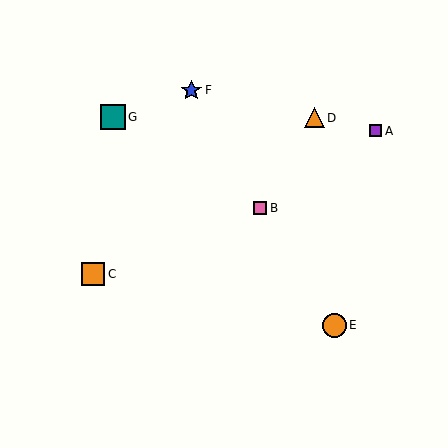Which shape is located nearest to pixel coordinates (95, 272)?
The orange square (labeled C) at (93, 274) is nearest to that location.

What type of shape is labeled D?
Shape D is an orange triangle.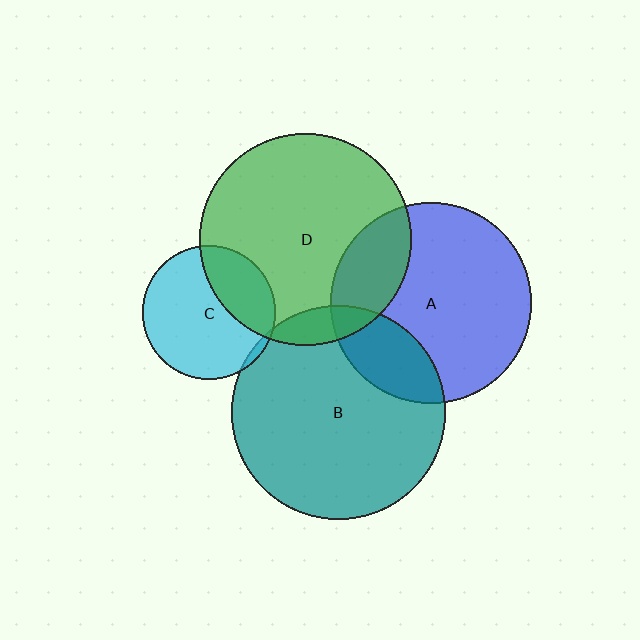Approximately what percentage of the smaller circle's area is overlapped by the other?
Approximately 30%.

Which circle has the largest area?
Circle B (teal).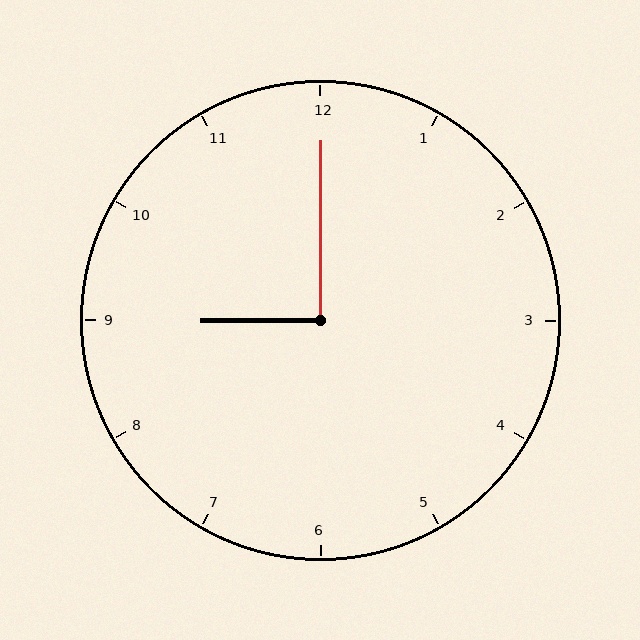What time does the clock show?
9:00.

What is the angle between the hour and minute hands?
Approximately 90 degrees.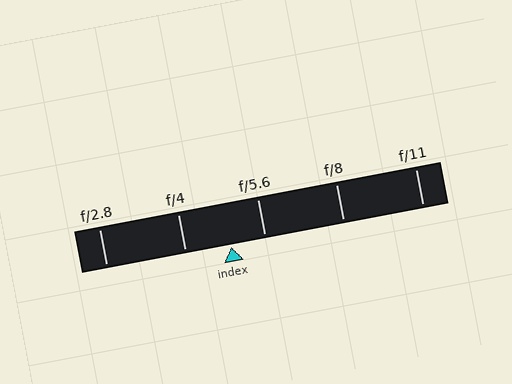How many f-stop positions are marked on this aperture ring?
There are 5 f-stop positions marked.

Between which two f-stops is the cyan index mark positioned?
The index mark is between f/4 and f/5.6.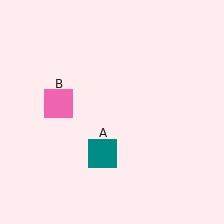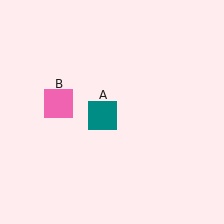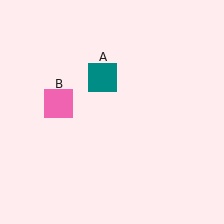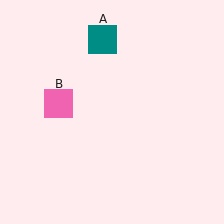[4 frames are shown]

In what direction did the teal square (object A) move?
The teal square (object A) moved up.